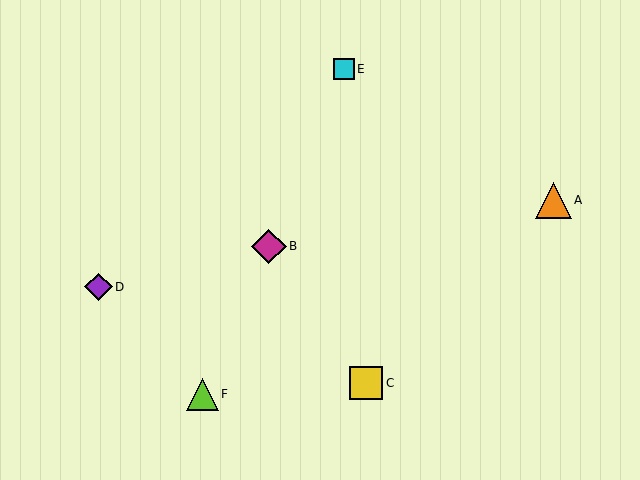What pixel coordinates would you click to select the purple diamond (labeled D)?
Click at (98, 287) to select the purple diamond D.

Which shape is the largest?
The orange triangle (labeled A) is the largest.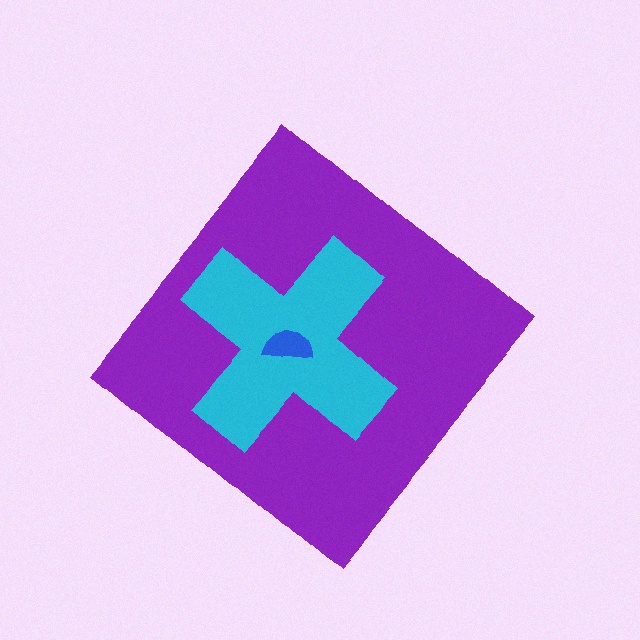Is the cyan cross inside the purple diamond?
Yes.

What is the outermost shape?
The purple diamond.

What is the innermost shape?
The blue semicircle.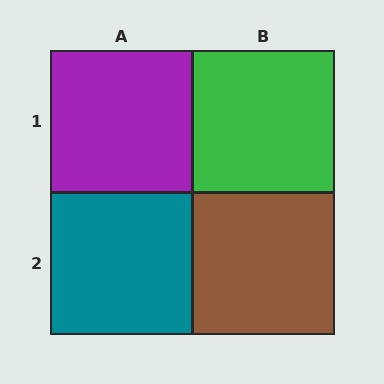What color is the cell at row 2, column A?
Teal.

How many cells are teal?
1 cell is teal.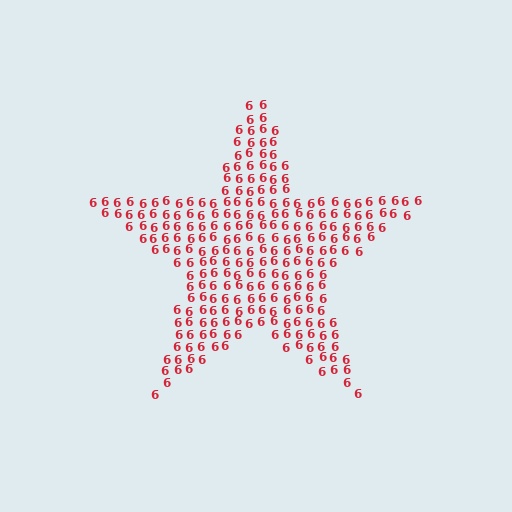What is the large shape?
The large shape is a star.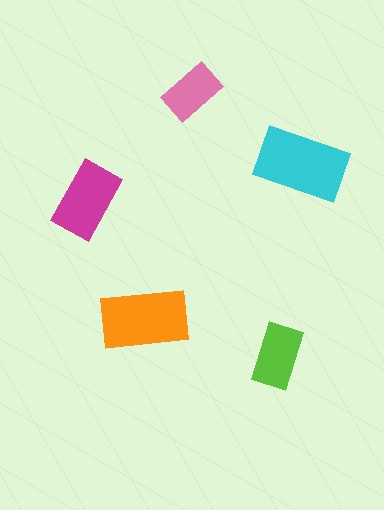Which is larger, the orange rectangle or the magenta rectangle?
The orange one.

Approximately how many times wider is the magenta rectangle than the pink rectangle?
About 1.5 times wider.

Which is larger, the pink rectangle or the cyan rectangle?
The cyan one.